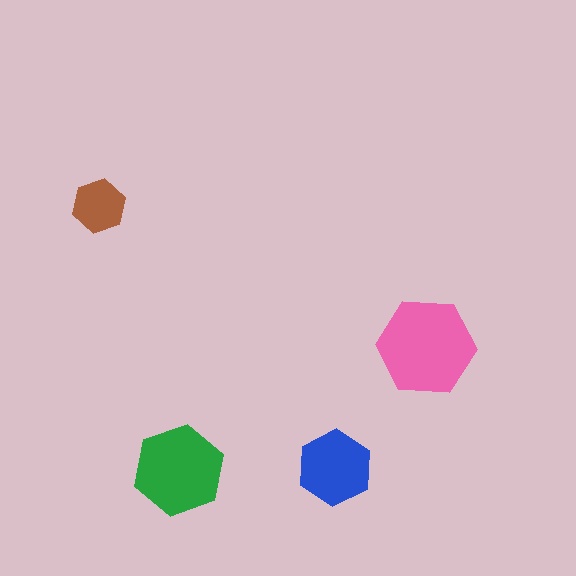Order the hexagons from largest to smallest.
the pink one, the green one, the blue one, the brown one.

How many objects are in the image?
There are 4 objects in the image.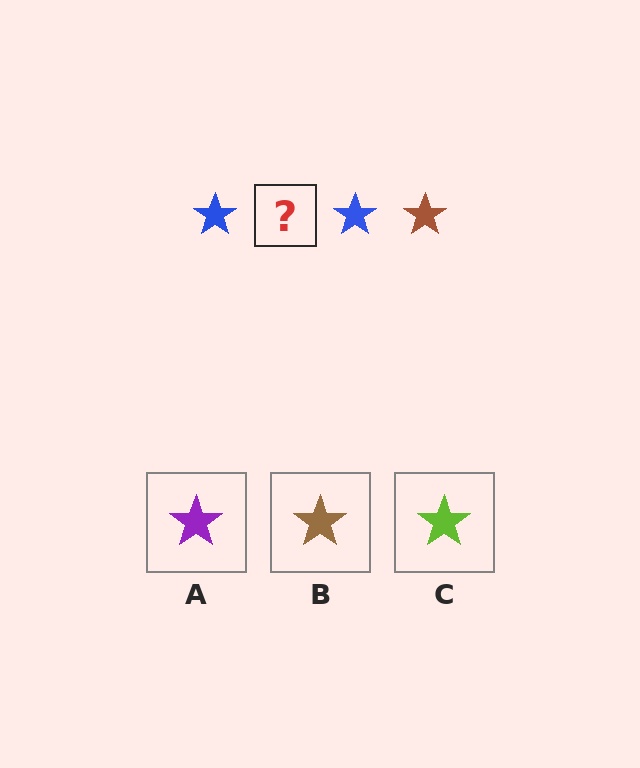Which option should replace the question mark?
Option B.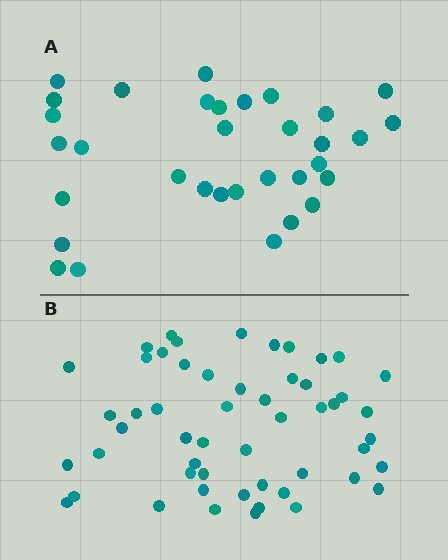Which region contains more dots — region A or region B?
Region B (the bottom region) has more dots.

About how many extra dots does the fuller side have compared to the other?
Region B has approximately 20 more dots than region A.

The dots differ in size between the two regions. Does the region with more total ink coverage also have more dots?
No. Region A has more total ink coverage because its dots are larger, but region B actually contains more individual dots. Total area can be misleading — the number of items is what matters here.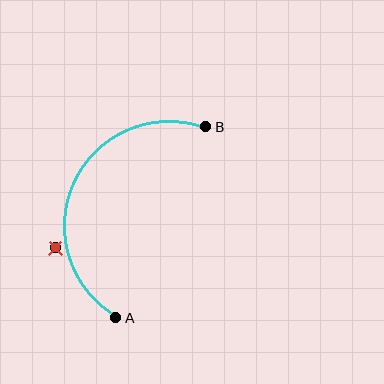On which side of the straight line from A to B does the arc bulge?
The arc bulges to the left of the straight line connecting A and B.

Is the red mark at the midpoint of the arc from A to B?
No — the red mark does not lie on the arc at all. It sits slightly outside the curve.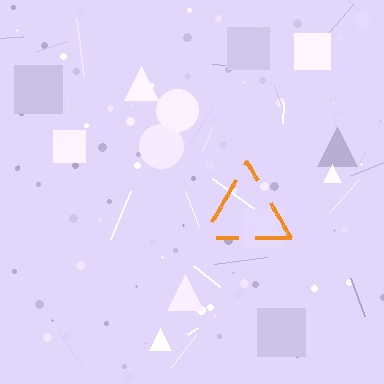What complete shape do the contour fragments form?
The contour fragments form a triangle.